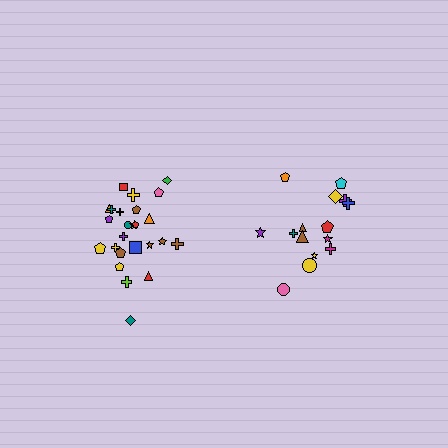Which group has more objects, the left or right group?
The left group.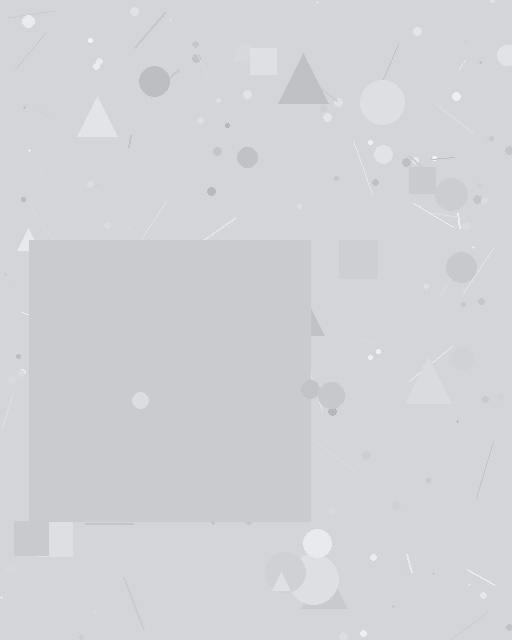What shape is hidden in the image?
A square is hidden in the image.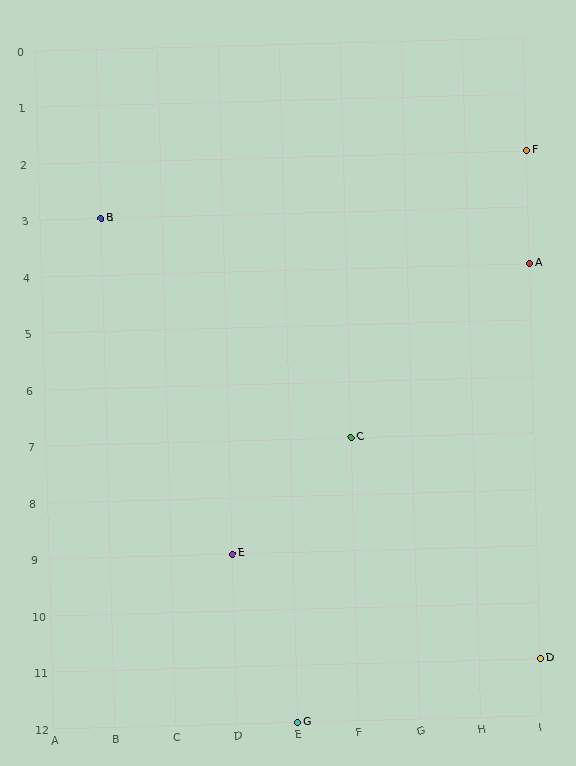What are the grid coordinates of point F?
Point F is at grid coordinates (I, 2).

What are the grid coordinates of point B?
Point B is at grid coordinates (B, 3).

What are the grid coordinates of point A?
Point A is at grid coordinates (I, 4).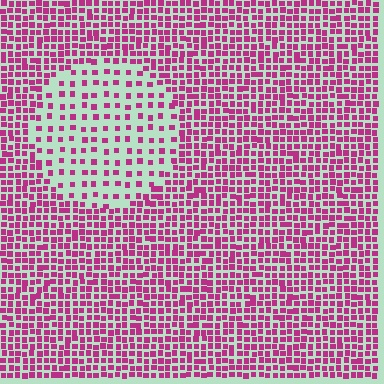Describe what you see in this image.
The image contains small magenta elements arranged at two different densities. A circle-shaped region is visible where the elements are less densely packed than the surrounding area.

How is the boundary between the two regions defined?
The boundary is defined by a change in element density (approximately 2.4x ratio). All elements are the same color, size, and shape.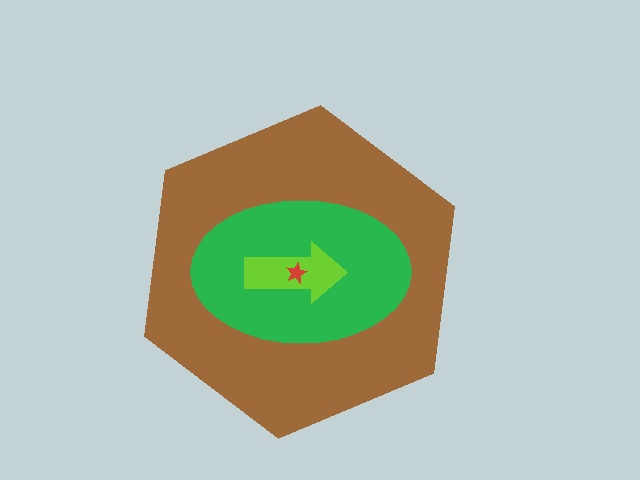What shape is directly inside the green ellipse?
The lime arrow.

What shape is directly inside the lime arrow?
The red star.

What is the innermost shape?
The red star.